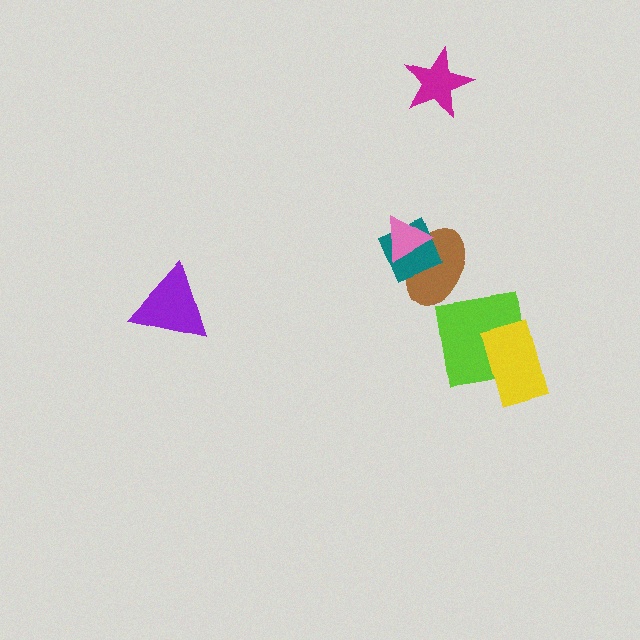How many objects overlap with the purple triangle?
0 objects overlap with the purple triangle.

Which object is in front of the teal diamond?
The pink triangle is in front of the teal diamond.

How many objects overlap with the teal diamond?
2 objects overlap with the teal diamond.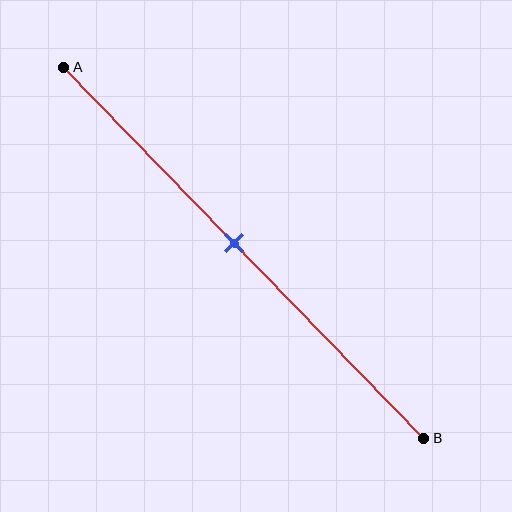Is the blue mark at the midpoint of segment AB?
Yes, the mark is approximately at the midpoint.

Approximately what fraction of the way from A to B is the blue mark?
The blue mark is approximately 45% of the way from A to B.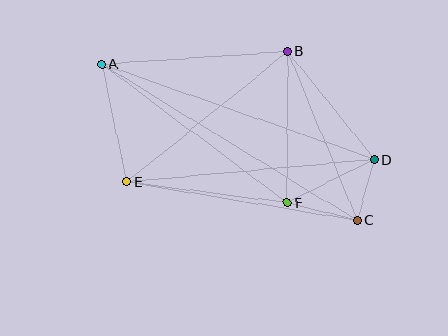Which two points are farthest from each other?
Points A and C are farthest from each other.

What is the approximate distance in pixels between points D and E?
The distance between D and E is approximately 248 pixels.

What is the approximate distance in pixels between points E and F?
The distance between E and F is approximately 162 pixels.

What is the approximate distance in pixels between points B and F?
The distance between B and F is approximately 152 pixels.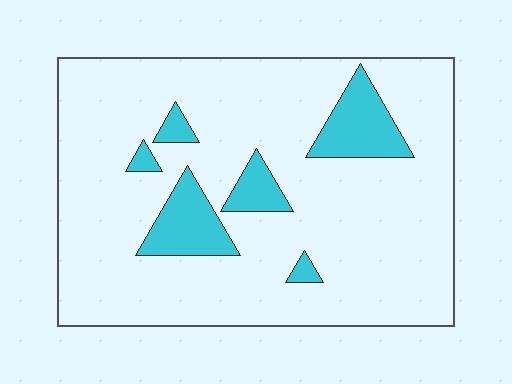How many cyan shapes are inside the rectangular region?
6.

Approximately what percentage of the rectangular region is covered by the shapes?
Approximately 15%.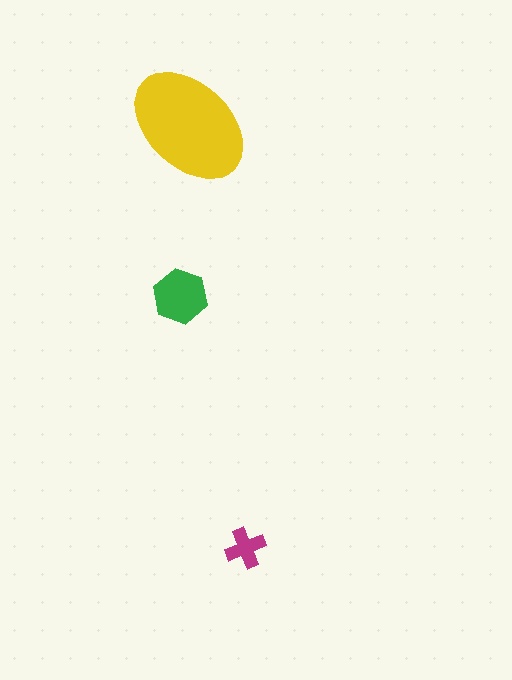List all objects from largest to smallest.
The yellow ellipse, the green hexagon, the magenta cross.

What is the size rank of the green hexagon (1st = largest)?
2nd.